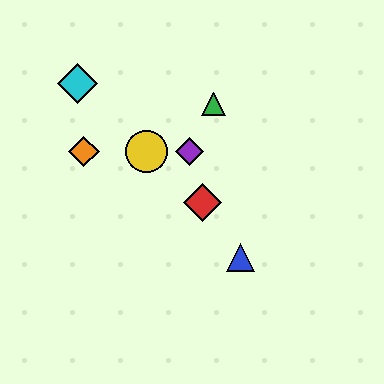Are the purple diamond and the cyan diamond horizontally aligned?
No, the purple diamond is at y≈152 and the cyan diamond is at y≈83.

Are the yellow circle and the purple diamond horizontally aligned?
Yes, both are at y≈152.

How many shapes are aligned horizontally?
3 shapes (the yellow circle, the purple diamond, the orange diamond) are aligned horizontally.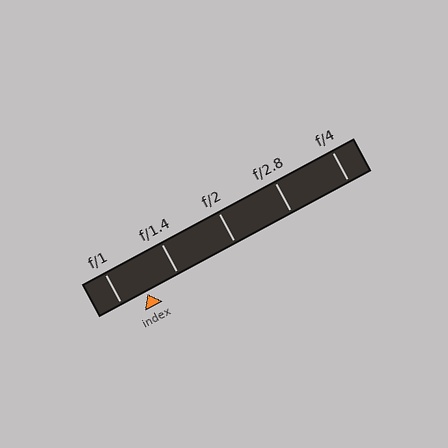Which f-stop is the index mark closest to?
The index mark is closest to f/1.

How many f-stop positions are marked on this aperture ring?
There are 5 f-stop positions marked.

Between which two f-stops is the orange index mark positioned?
The index mark is between f/1 and f/1.4.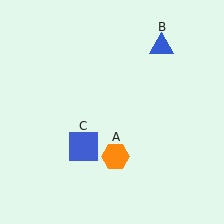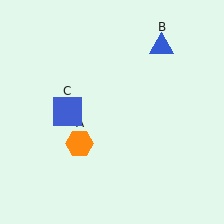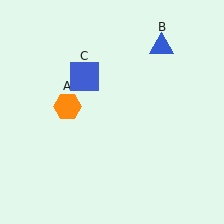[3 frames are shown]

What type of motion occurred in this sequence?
The orange hexagon (object A), blue square (object C) rotated clockwise around the center of the scene.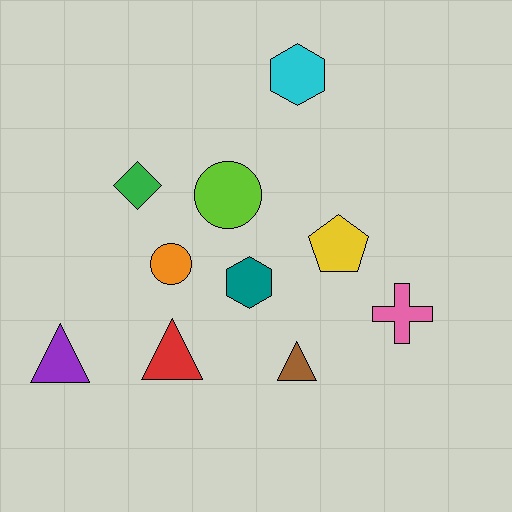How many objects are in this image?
There are 10 objects.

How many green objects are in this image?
There is 1 green object.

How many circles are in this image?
There are 2 circles.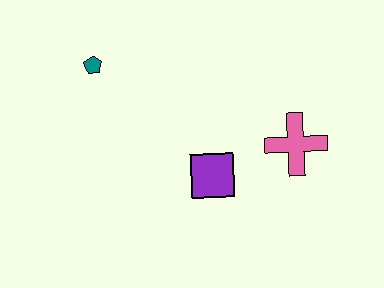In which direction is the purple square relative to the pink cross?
The purple square is to the left of the pink cross.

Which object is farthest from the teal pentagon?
The pink cross is farthest from the teal pentagon.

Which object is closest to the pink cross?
The purple square is closest to the pink cross.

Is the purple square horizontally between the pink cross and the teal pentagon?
Yes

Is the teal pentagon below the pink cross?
No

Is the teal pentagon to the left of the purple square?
Yes